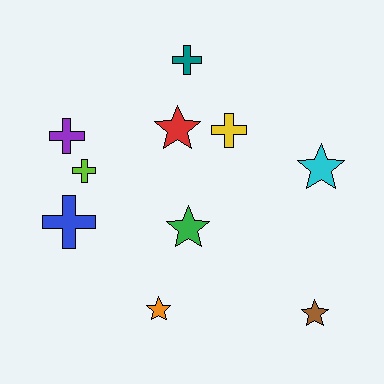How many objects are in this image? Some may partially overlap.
There are 10 objects.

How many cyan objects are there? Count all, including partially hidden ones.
There is 1 cyan object.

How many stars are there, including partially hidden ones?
There are 5 stars.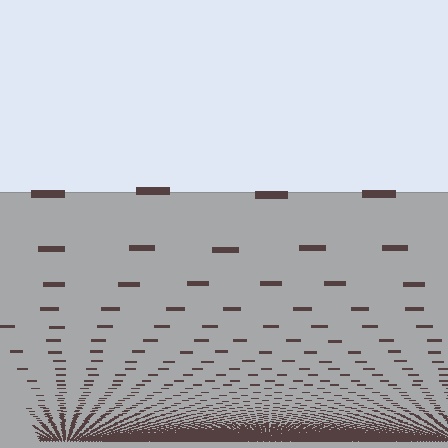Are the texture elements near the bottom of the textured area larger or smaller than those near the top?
Smaller. The gradient is inverted — elements near the bottom are smaller and denser.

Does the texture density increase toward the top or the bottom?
Density increases toward the bottom.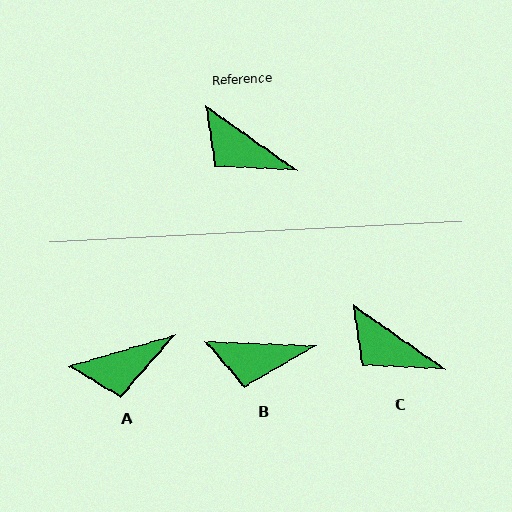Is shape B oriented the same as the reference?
No, it is off by about 33 degrees.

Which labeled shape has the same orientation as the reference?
C.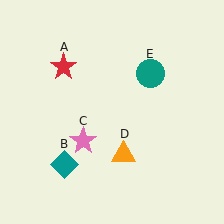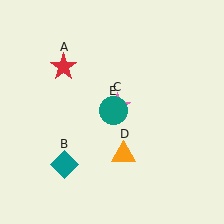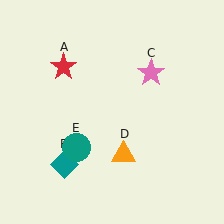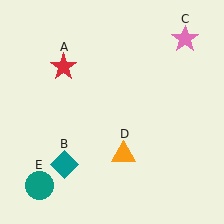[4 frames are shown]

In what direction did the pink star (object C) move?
The pink star (object C) moved up and to the right.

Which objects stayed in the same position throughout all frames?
Red star (object A) and teal diamond (object B) and orange triangle (object D) remained stationary.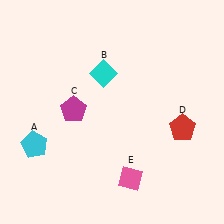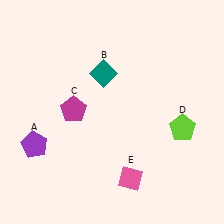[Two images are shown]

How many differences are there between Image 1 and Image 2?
There are 3 differences between the two images.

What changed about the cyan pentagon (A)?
In Image 1, A is cyan. In Image 2, it changed to purple.